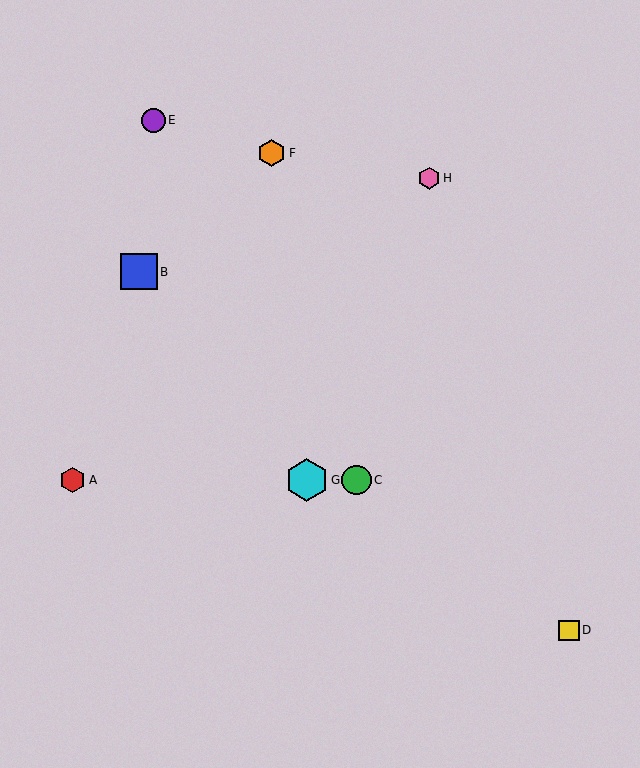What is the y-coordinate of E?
Object E is at y≈120.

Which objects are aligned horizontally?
Objects A, C, G are aligned horizontally.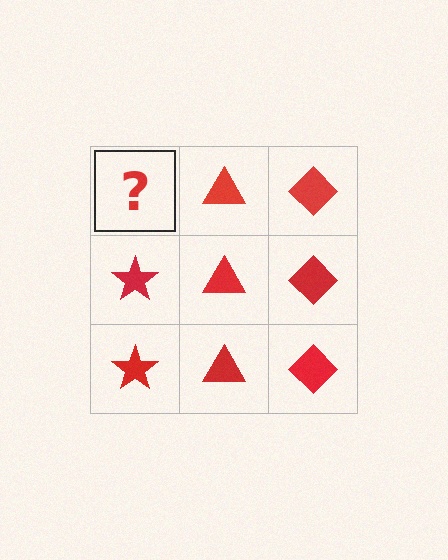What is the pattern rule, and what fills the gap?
The rule is that each column has a consistent shape. The gap should be filled with a red star.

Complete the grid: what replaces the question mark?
The question mark should be replaced with a red star.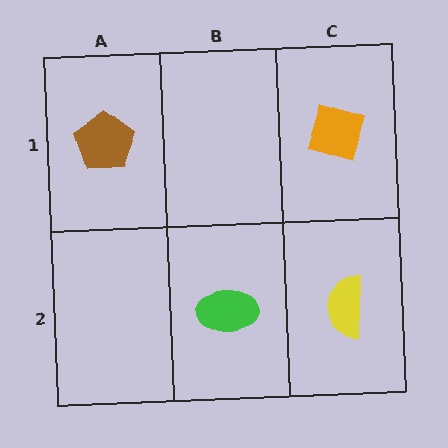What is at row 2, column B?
A green ellipse.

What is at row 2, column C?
A yellow semicircle.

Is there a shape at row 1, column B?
No, that cell is empty.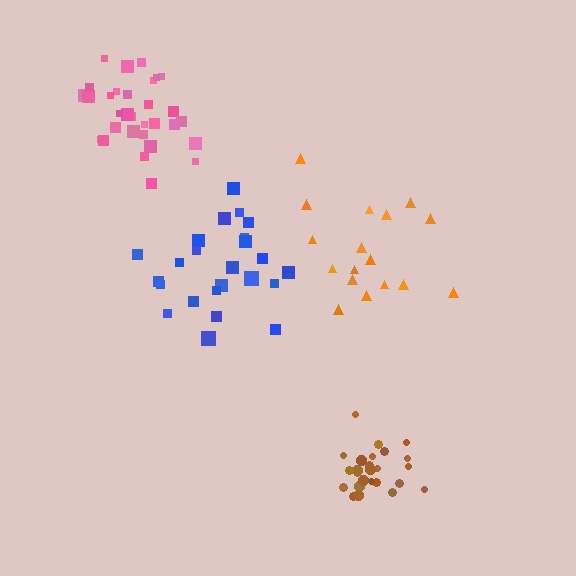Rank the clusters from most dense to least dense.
brown, pink, blue, orange.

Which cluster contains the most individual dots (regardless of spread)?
Pink (32).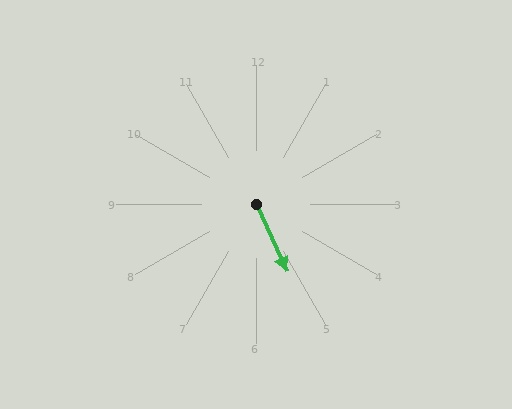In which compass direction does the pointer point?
Southeast.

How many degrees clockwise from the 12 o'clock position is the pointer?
Approximately 155 degrees.